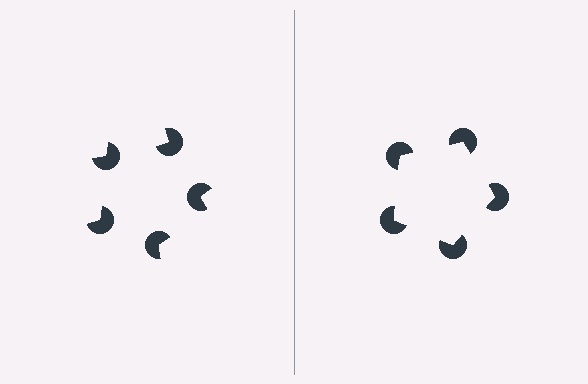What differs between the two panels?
The pac-man discs are positioned identically on both sides; only the wedge orientations differ. On the right they align to a pentagon; on the left they are misaligned.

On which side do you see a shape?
An illusory pentagon appears on the right side. On the left side the wedge cuts are rotated, so no coherent shape forms.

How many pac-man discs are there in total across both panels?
10 — 5 on each side.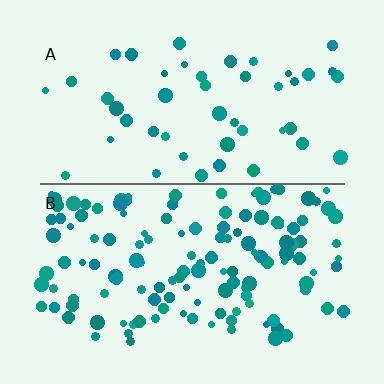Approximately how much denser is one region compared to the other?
Approximately 2.8× — region B over region A.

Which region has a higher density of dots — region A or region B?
B (the bottom).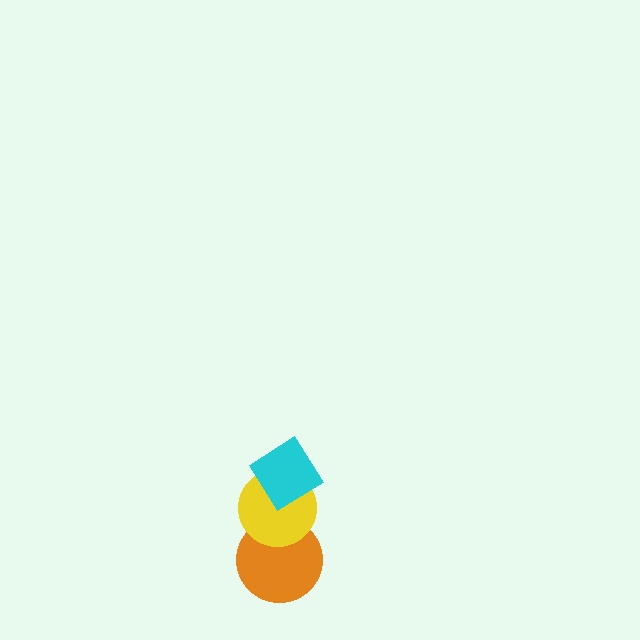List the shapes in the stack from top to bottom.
From top to bottom: the cyan diamond, the yellow circle, the orange circle.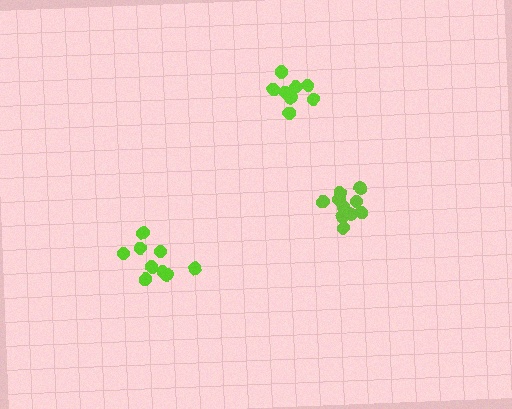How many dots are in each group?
Group 1: 10 dots, Group 2: 9 dots, Group 3: 8 dots (27 total).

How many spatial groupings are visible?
There are 3 spatial groupings.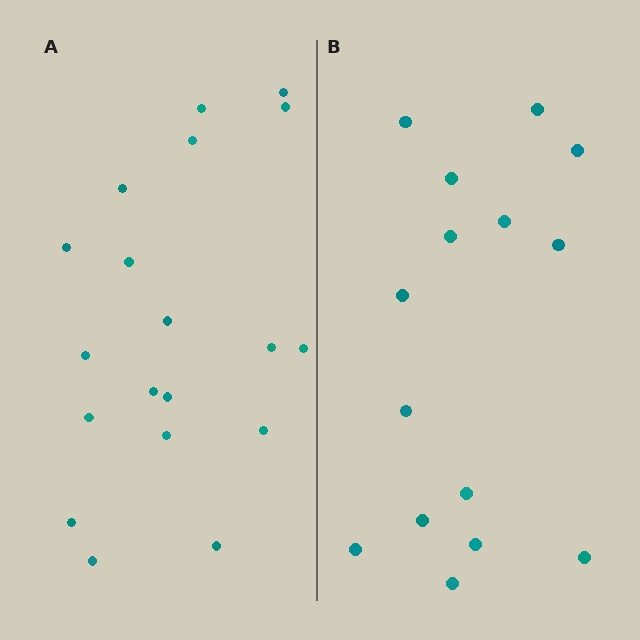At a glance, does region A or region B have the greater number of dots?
Region A (the left region) has more dots.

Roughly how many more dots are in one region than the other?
Region A has about 4 more dots than region B.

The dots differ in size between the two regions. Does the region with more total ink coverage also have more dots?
No. Region B has more total ink coverage because its dots are larger, but region A actually contains more individual dots. Total area can be misleading — the number of items is what matters here.